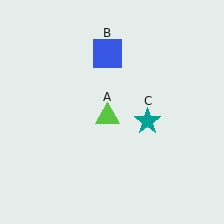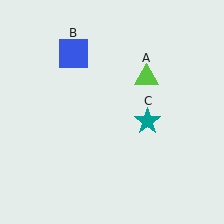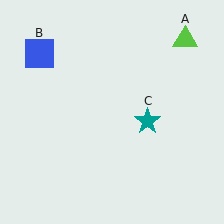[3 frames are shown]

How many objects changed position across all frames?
2 objects changed position: lime triangle (object A), blue square (object B).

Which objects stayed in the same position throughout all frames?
Teal star (object C) remained stationary.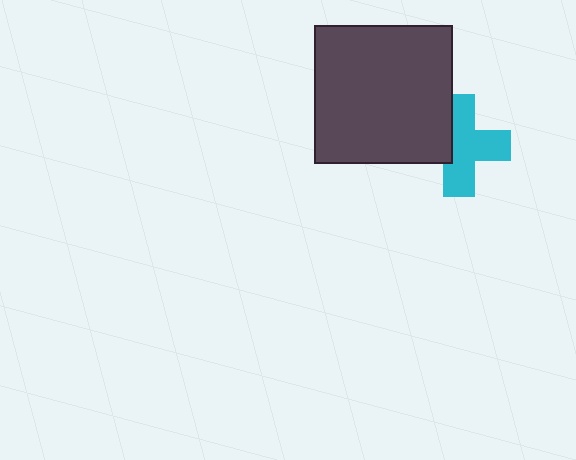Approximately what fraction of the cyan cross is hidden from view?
Roughly 33% of the cyan cross is hidden behind the dark gray square.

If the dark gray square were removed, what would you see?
You would see the complete cyan cross.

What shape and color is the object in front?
The object in front is a dark gray square.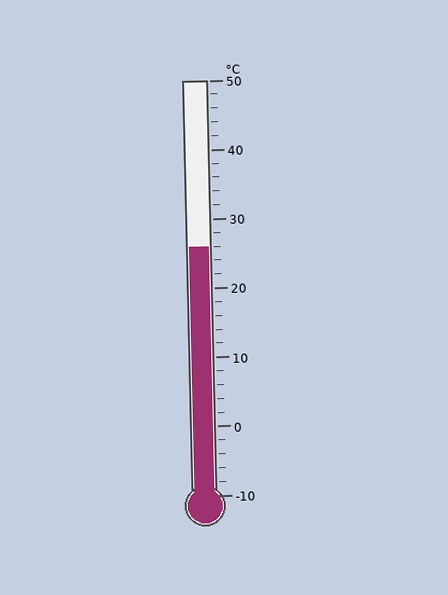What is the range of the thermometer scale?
The thermometer scale ranges from -10°C to 50°C.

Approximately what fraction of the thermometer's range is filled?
The thermometer is filled to approximately 60% of its range.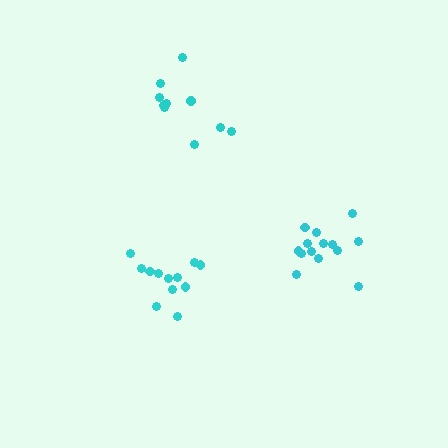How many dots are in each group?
Group 1: 14 dots, Group 2: 12 dots, Group 3: 10 dots (36 total).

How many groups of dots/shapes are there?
There are 3 groups.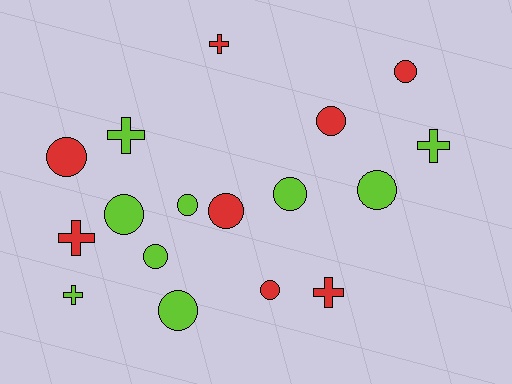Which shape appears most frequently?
Circle, with 11 objects.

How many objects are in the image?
There are 17 objects.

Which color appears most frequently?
Lime, with 9 objects.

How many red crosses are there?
There are 3 red crosses.